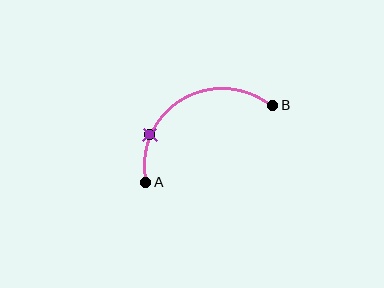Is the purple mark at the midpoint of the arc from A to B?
No. The purple mark lies on the arc but is closer to endpoint A. The arc midpoint would be at the point on the curve equidistant along the arc from both A and B.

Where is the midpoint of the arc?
The arc midpoint is the point on the curve farthest from the straight line joining A and B. It sits above that line.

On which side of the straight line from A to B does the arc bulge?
The arc bulges above the straight line connecting A and B.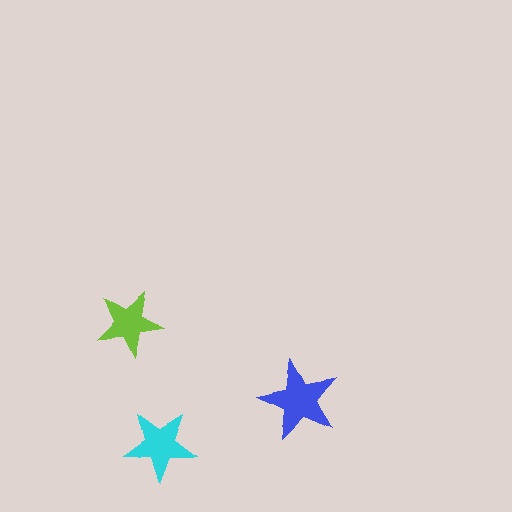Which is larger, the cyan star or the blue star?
The blue one.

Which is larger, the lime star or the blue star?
The blue one.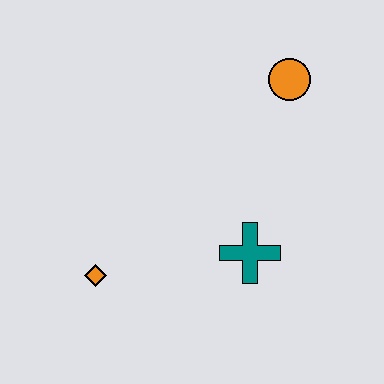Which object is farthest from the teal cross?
The orange circle is farthest from the teal cross.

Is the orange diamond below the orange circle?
Yes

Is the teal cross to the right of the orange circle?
No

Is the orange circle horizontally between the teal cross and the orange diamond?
No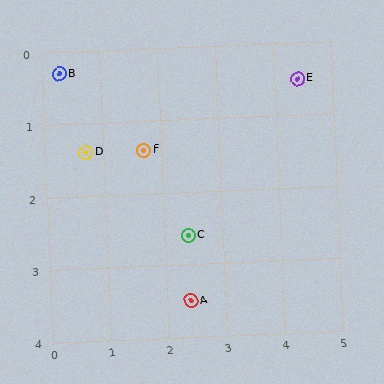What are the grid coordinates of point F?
Point F is at approximately (1.7, 1.4).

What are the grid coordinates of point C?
Point C is at approximately (2.4, 2.6).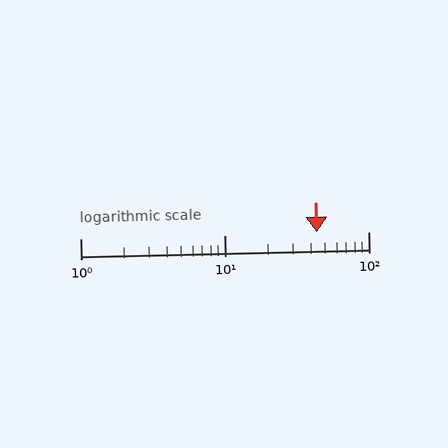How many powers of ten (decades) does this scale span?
The scale spans 2 decades, from 1 to 100.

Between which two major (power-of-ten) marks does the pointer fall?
The pointer is between 10 and 100.